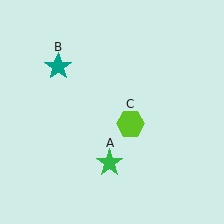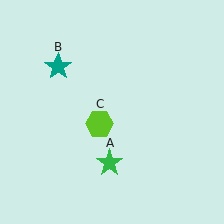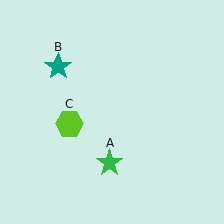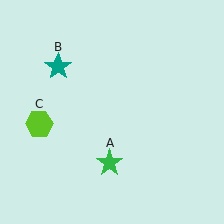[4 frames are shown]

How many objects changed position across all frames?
1 object changed position: lime hexagon (object C).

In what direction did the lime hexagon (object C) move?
The lime hexagon (object C) moved left.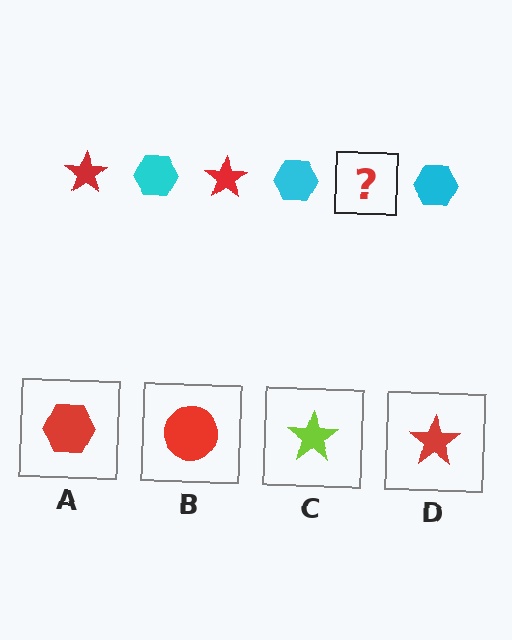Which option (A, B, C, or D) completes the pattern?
D.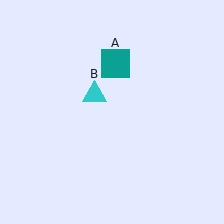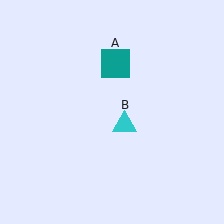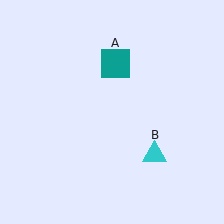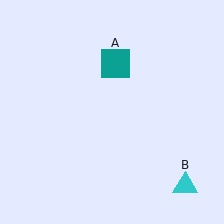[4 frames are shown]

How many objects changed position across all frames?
1 object changed position: cyan triangle (object B).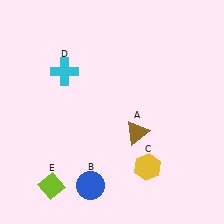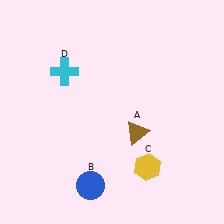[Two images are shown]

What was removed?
The lime diamond (E) was removed in Image 2.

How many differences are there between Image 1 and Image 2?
There is 1 difference between the two images.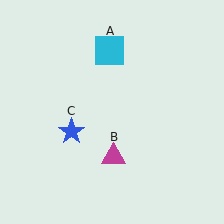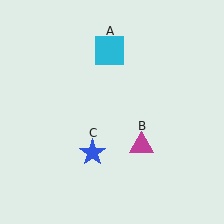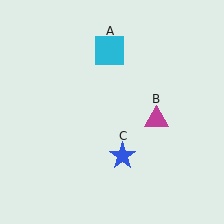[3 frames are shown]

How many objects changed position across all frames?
2 objects changed position: magenta triangle (object B), blue star (object C).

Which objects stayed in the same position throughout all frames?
Cyan square (object A) remained stationary.